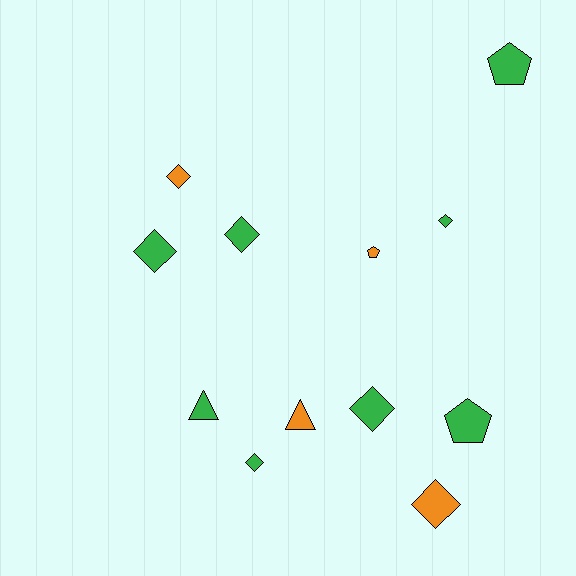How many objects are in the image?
There are 12 objects.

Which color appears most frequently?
Green, with 8 objects.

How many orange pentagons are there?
There is 1 orange pentagon.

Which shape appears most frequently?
Diamond, with 7 objects.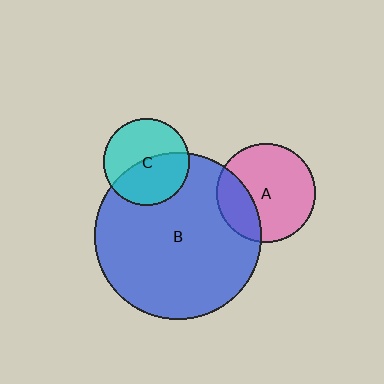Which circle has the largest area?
Circle B (blue).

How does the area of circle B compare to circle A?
Approximately 2.8 times.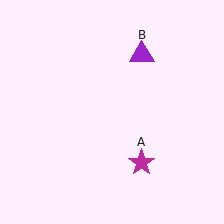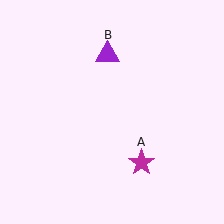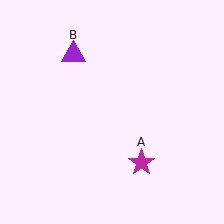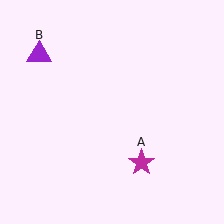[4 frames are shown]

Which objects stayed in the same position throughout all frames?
Magenta star (object A) remained stationary.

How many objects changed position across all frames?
1 object changed position: purple triangle (object B).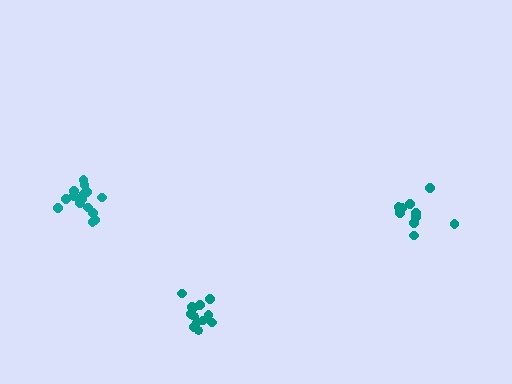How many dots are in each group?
Group 1: 16 dots, Group 2: 13 dots, Group 3: 13 dots (42 total).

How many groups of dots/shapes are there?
There are 3 groups.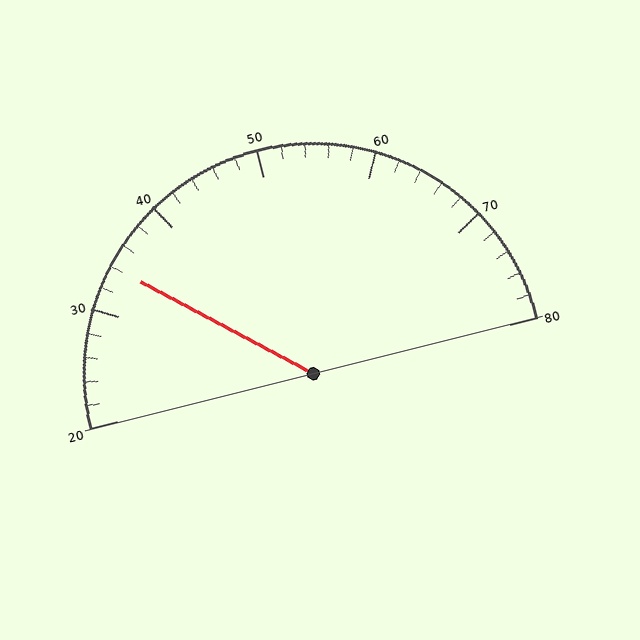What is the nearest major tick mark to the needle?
The nearest major tick mark is 30.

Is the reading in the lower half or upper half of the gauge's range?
The reading is in the lower half of the range (20 to 80).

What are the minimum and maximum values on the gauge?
The gauge ranges from 20 to 80.